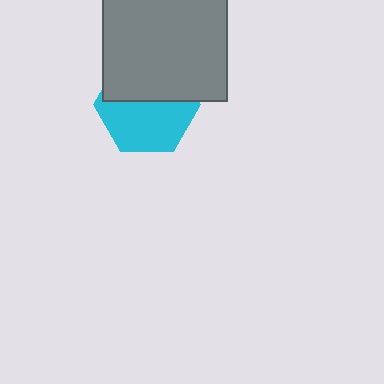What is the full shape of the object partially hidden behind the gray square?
The partially hidden object is a cyan hexagon.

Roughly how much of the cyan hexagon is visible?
About half of it is visible (roughly 55%).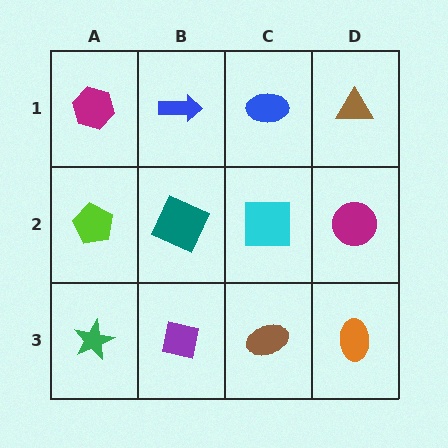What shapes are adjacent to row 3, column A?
A lime pentagon (row 2, column A), a purple square (row 3, column B).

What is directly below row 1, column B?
A teal square.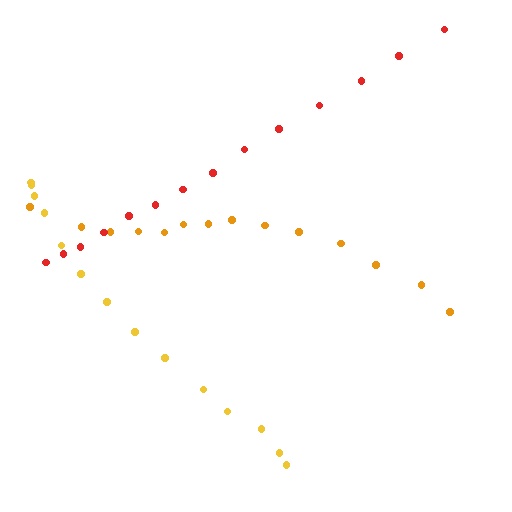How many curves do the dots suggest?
There are 3 distinct paths.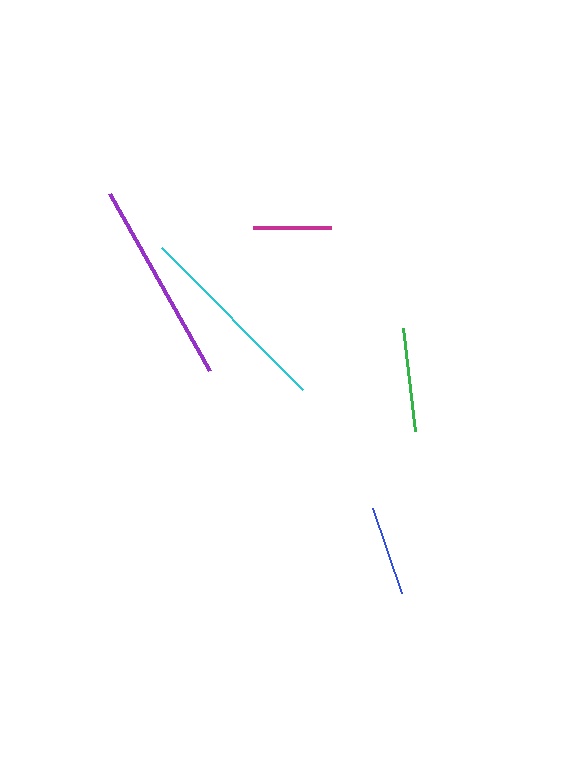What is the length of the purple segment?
The purple segment is approximately 203 pixels long.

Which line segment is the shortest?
The magenta line is the shortest at approximately 79 pixels.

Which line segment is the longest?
The purple line is the longest at approximately 203 pixels.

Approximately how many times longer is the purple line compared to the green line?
The purple line is approximately 1.9 times the length of the green line.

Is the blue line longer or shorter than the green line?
The green line is longer than the blue line.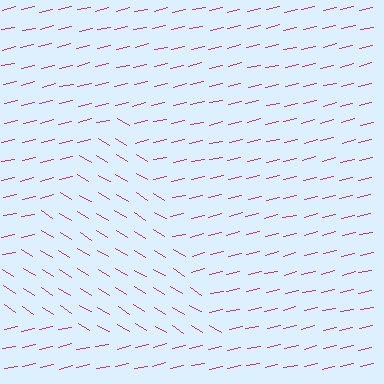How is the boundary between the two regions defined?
The boundary is defined purely by a change in line orientation (approximately 45 degrees difference). All lines are the same color and thickness.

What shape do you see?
I see a triangle.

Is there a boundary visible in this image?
Yes, there is a texture boundary formed by a change in line orientation.